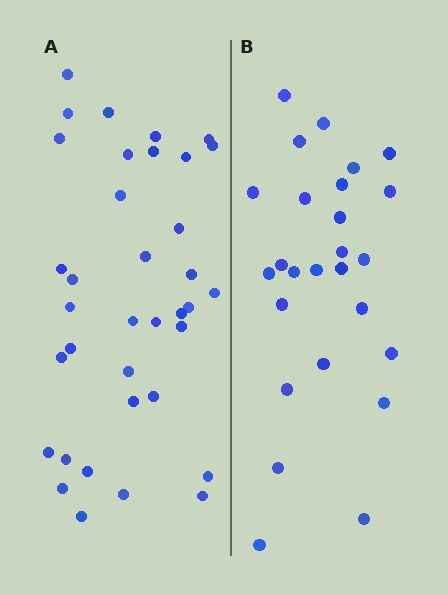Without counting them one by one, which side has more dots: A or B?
Region A (the left region) has more dots.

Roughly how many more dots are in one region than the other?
Region A has roughly 10 or so more dots than region B.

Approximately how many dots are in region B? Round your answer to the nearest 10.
About 30 dots. (The exact count is 26, which rounds to 30.)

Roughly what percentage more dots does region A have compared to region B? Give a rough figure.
About 40% more.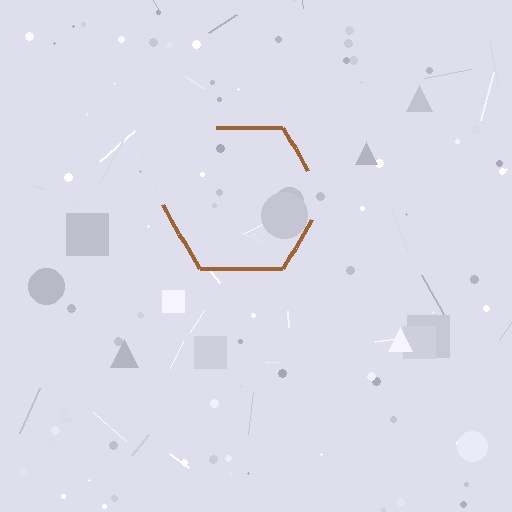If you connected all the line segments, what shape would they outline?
They would outline a hexagon.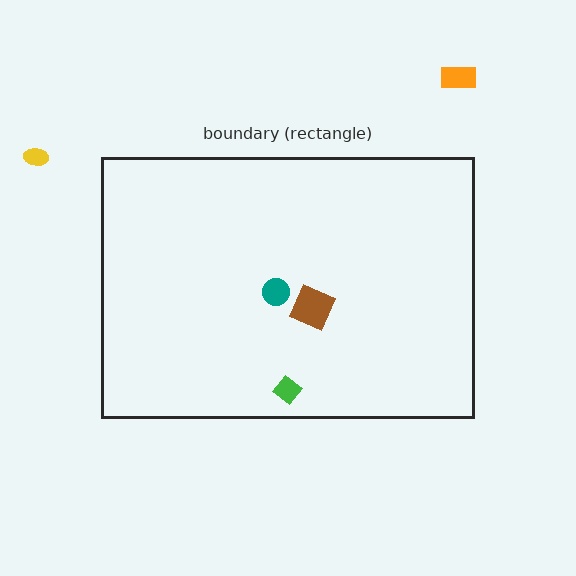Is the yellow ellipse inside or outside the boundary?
Outside.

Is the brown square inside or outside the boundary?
Inside.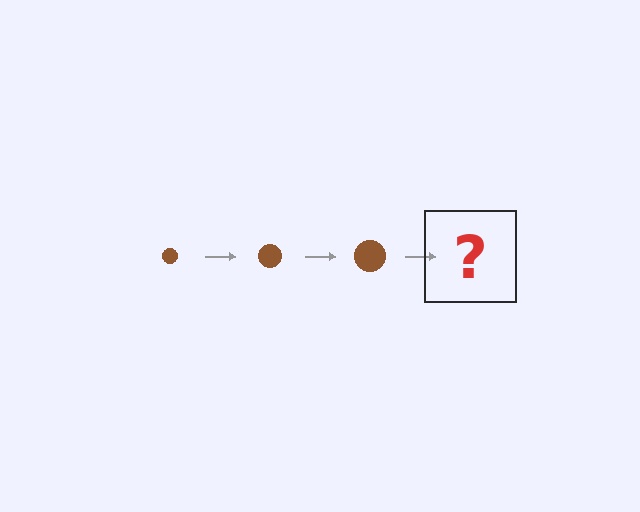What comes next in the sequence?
The next element should be a brown circle, larger than the previous one.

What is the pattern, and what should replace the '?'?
The pattern is that the circle gets progressively larger each step. The '?' should be a brown circle, larger than the previous one.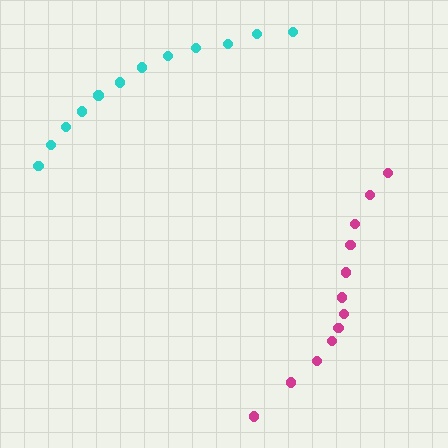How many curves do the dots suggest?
There are 2 distinct paths.